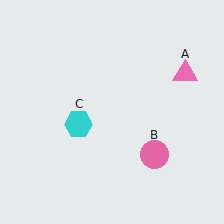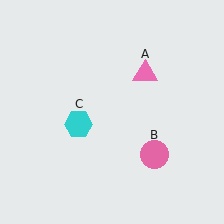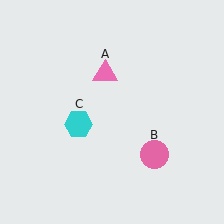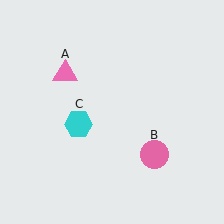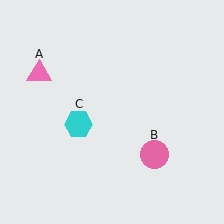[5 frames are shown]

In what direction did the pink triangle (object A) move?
The pink triangle (object A) moved left.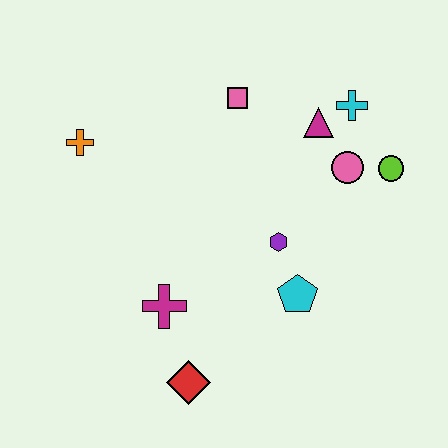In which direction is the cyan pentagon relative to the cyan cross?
The cyan pentagon is below the cyan cross.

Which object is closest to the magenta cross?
The red diamond is closest to the magenta cross.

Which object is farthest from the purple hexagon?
The orange cross is farthest from the purple hexagon.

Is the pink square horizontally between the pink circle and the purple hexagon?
No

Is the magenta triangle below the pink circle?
No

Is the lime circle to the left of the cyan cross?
No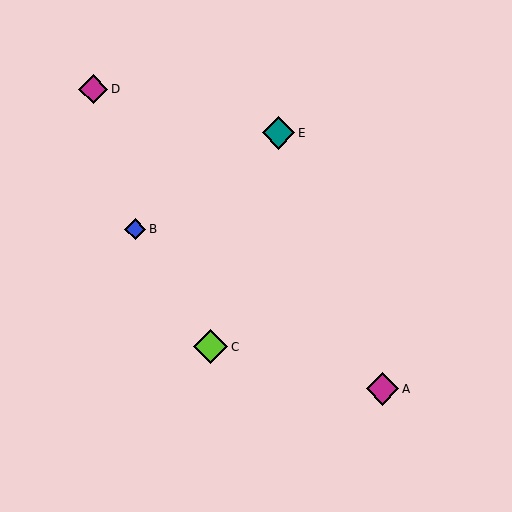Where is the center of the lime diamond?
The center of the lime diamond is at (211, 347).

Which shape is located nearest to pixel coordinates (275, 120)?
The teal diamond (labeled E) at (278, 133) is nearest to that location.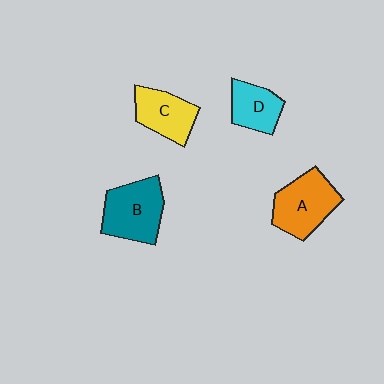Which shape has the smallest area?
Shape D (cyan).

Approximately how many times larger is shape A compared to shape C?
Approximately 1.3 times.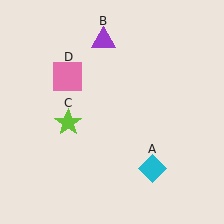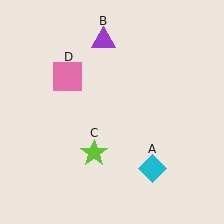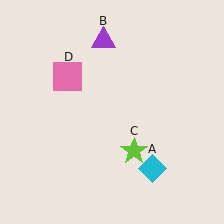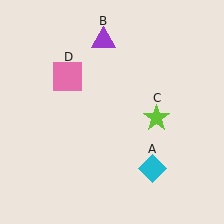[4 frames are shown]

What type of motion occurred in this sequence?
The lime star (object C) rotated counterclockwise around the center of the scene.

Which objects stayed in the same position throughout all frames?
Cyan diamond (object A) and purple triangle (object B) and pink square (object D) remained stationary.